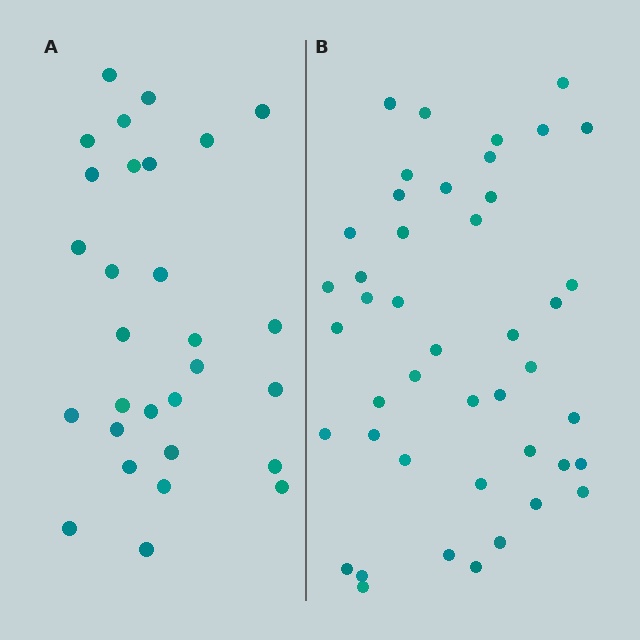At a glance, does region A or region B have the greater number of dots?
Region B (the right region) has more dots.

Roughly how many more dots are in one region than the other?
Region B has approximately 15 more dots than region A.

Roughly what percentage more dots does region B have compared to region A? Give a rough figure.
About 50% more.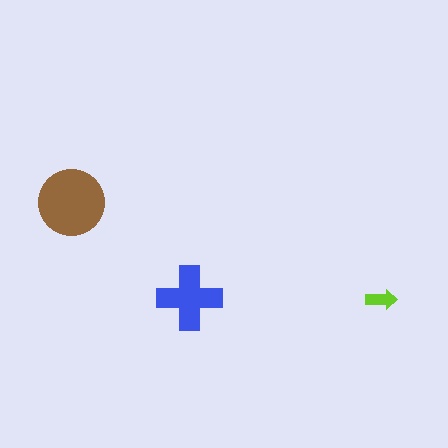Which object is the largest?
The brown circle.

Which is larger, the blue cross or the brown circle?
The brown circle.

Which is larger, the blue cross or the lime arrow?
The blue cross.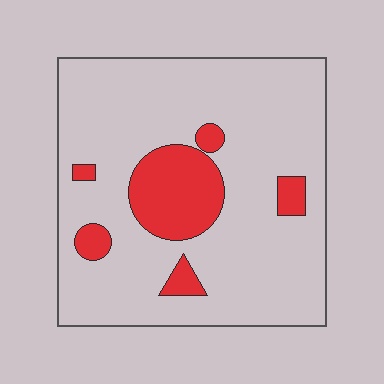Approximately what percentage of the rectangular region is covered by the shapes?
Approximately 15%.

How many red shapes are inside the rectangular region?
6.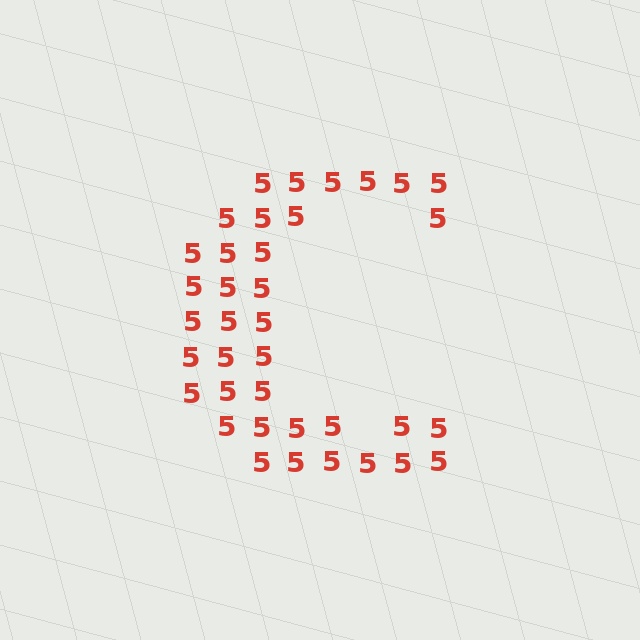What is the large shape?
The large shape is the letter C.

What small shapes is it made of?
It is made of small digit 5's.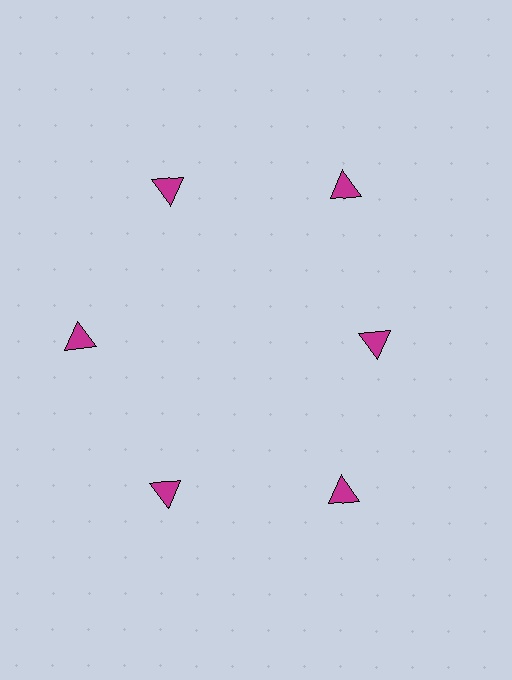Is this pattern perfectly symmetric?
No. The 6 magenta triangles are arranged in a ring, but one element near the 3 o'clock position is pulled inward toward the center, breaking the 6-fold rotational symmetry.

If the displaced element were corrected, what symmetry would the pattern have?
It would have 6-fold rotational symmetry — the pattern would map onto itself every 60 degrees.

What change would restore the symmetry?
The symmetry would be restored by moving it outward, back onto the ring so that all 6 triangles sit at equal angles and equal distance from the center.